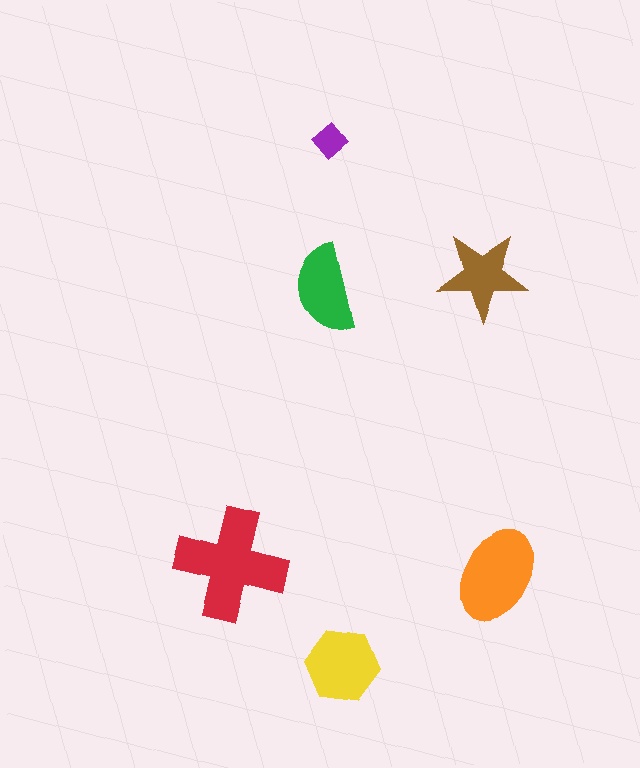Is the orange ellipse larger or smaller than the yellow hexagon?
Larger.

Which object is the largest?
The red cross.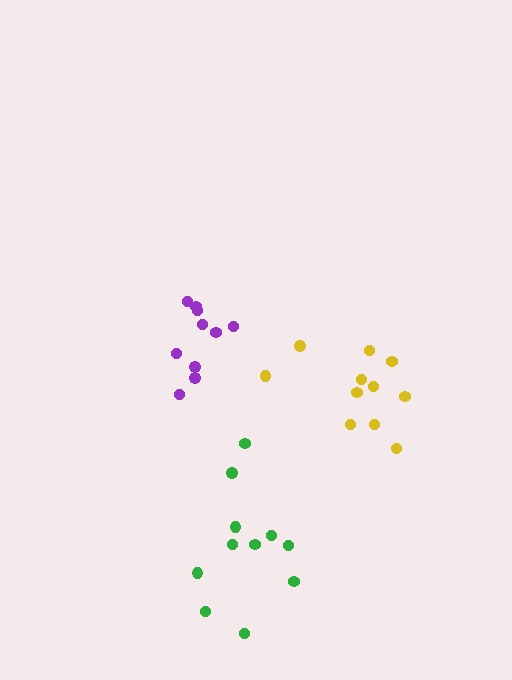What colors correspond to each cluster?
The clusters are colored: purple, yellow, green.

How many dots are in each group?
Group 1: 10 dots, Group 2: 11 dots, Group 3: 11 dots (32 total).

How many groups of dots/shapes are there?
There are 3 groups.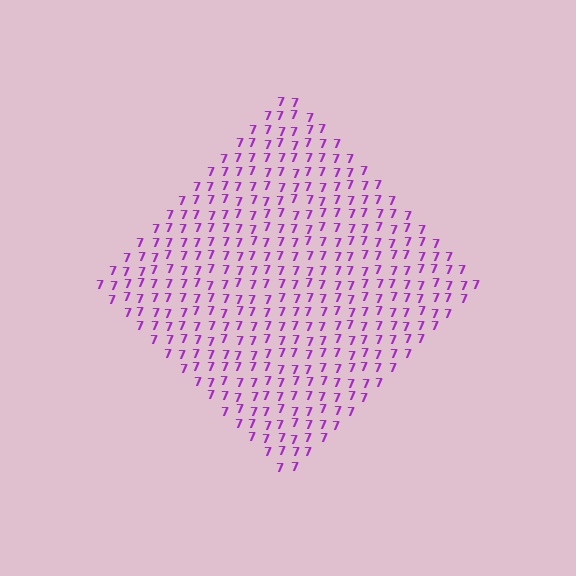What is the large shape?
The large shape is a diamond.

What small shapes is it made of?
It is made of small digit 7's.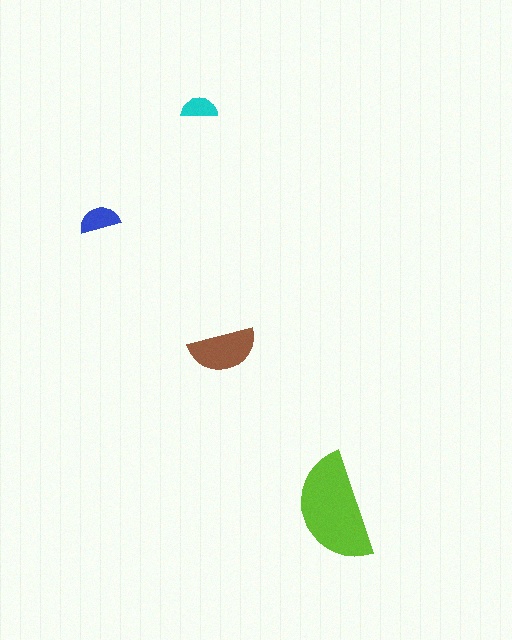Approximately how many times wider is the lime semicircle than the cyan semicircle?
About 3 times wider.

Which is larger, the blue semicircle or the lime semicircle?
The lime one.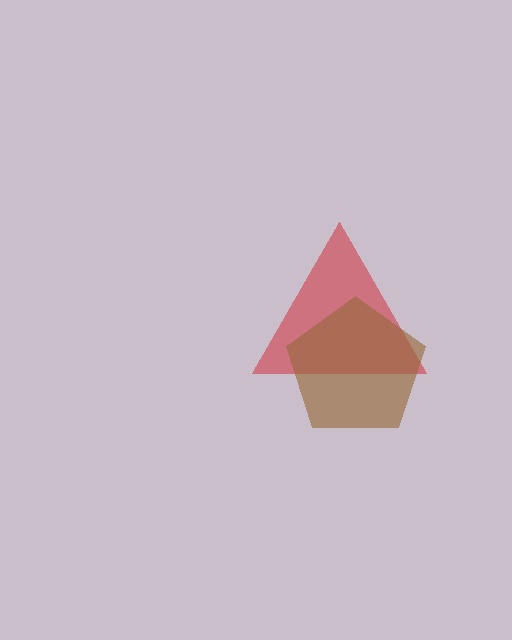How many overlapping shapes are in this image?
There are 2 overlapping shapes in the image.